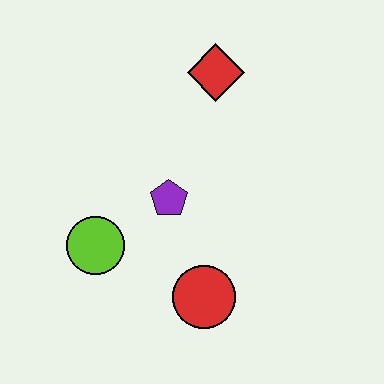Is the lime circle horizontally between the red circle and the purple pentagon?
No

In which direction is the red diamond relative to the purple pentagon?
The red diamond is above the purple pentagon.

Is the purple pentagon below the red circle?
No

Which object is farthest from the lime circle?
The red diamond is farthest from the lime circle.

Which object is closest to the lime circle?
The purple pentagon is closest to the lime circle.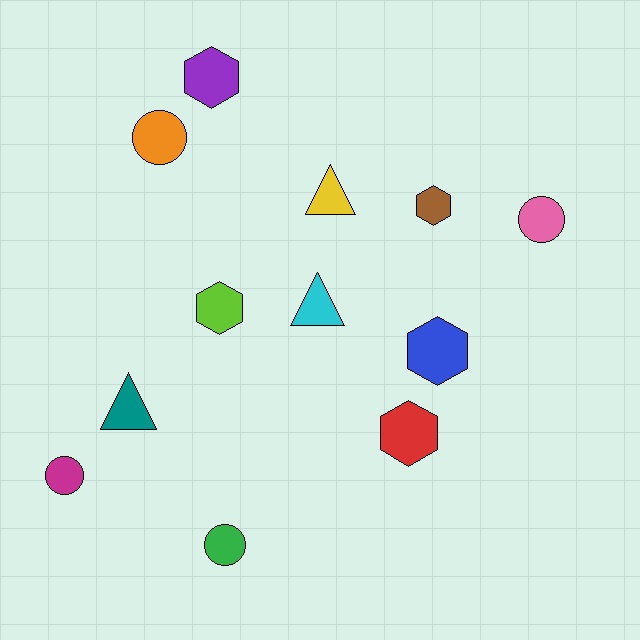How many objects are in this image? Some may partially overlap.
There are 12 objects.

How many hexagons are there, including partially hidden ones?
There are 5 hexagons.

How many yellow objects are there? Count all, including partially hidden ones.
There is 1 yellow object.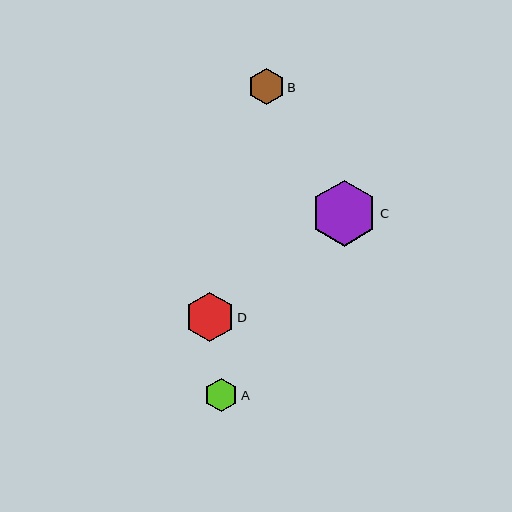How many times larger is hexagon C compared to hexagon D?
Hexagon C is approximately 1.3 times the size of hexagon D.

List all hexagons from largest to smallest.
From largest to smallest: C, D, B, A.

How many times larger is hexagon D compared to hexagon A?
Hexagon D is approximately 1.5 times the size of hexagon A.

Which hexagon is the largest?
Hexagon C is the largest with a size of approximately 66 pixels.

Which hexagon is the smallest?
Hexagon A is the smallest with a size of approximately 33 pixels.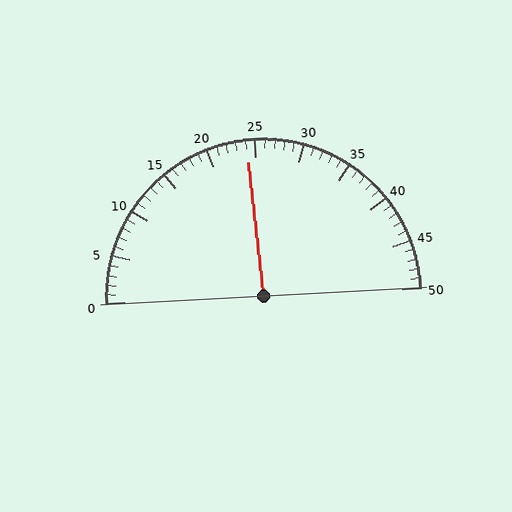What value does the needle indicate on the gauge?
The needle indicates approximately 24.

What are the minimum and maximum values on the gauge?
The gauge ranges from 0 to 50.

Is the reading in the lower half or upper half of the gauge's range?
The reading is in the lower half of the range (0 to 50).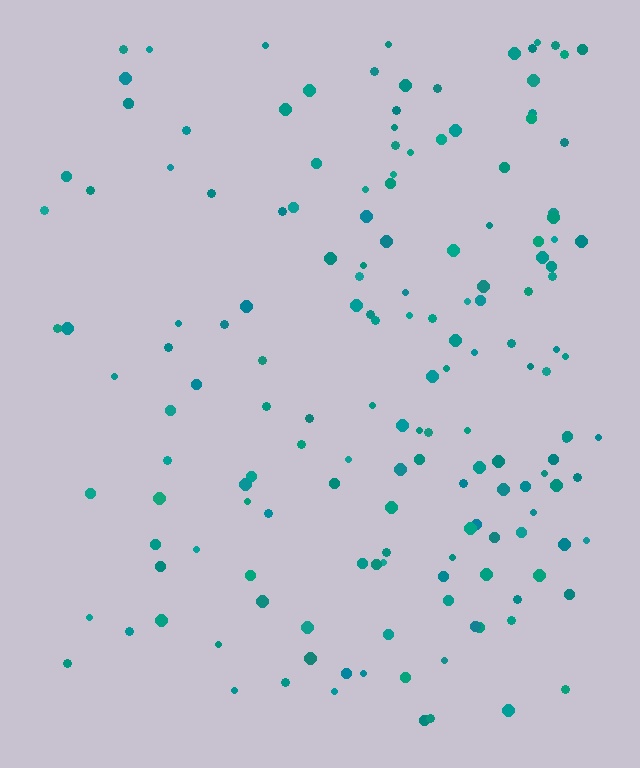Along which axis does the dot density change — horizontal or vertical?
Horizontal.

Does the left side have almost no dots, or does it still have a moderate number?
Still a moderate number, just noticeably fewer than the right.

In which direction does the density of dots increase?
From left to right, with the right side densest.